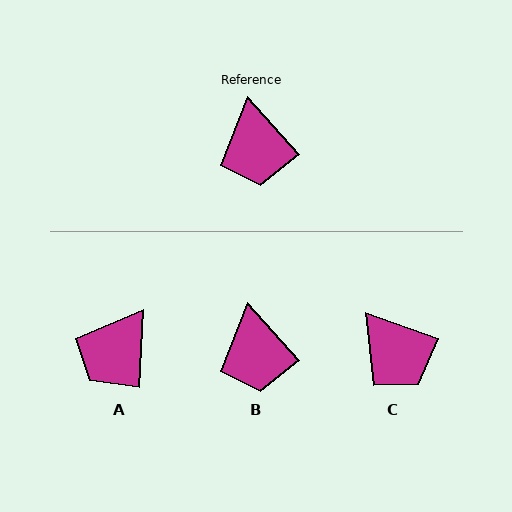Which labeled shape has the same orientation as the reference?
B.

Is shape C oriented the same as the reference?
No, it is off by about 28 degrees.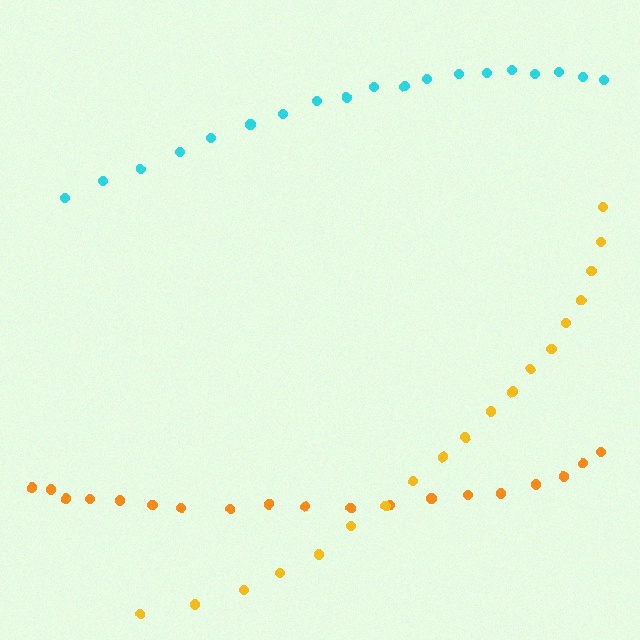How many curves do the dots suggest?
There are 3 distinct paths.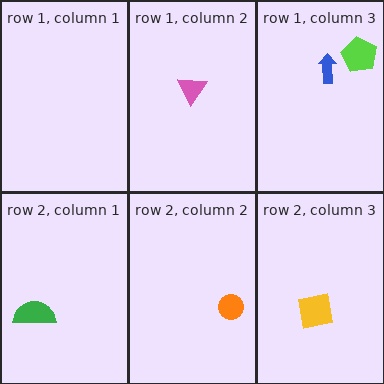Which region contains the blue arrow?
The row 1, column 3 region.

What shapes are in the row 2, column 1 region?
The green semicircle.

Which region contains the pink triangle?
The row 1, column 2 region.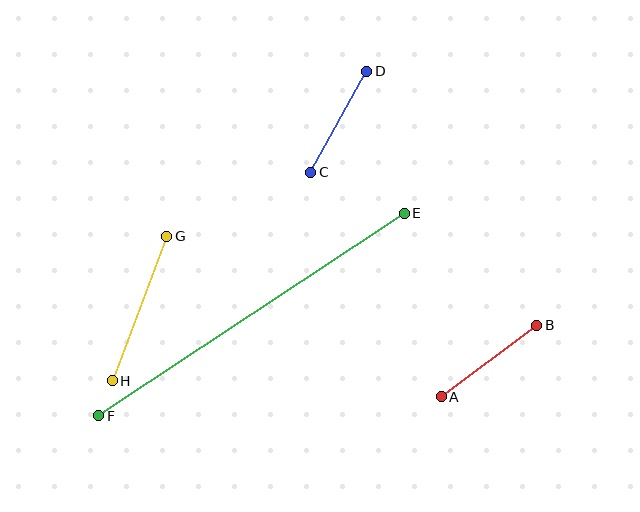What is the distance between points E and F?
The distance is approximately 367 pixels.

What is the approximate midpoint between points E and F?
The midpoint is at approximately (251, 315) pixels.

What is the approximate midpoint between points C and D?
The midpoint is at approximately (339, 122) pixels.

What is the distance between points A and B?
The distance is approximately 119 pixels.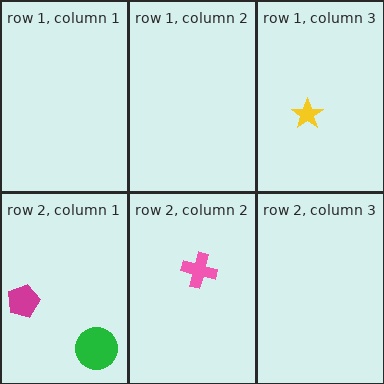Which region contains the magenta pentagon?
The row 2, column 1 region.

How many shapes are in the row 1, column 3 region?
1.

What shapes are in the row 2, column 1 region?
The magenta pentagon, the green circle.